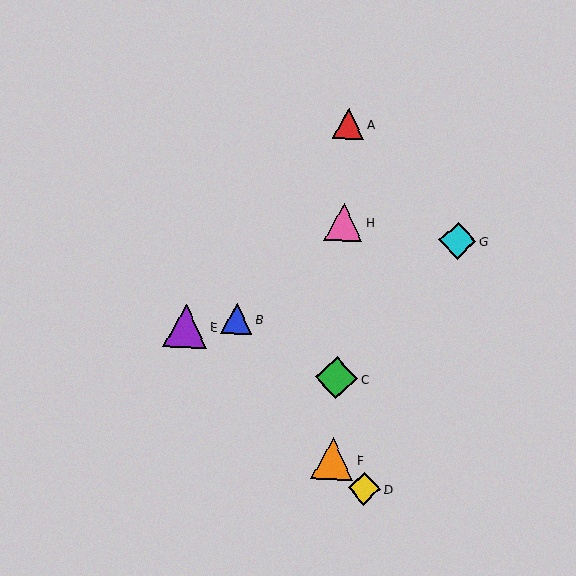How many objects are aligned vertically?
4 objects (A, C, F, H) are aligned vertically.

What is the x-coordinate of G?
Object G is at x≈458.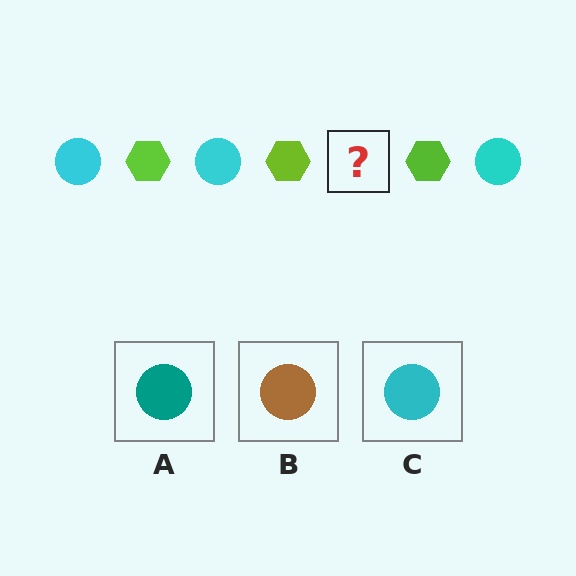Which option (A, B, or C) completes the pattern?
C.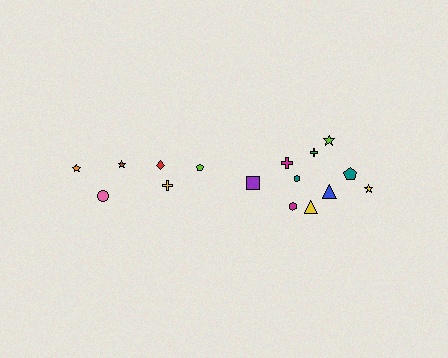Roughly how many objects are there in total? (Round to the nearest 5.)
Roughly 15 objects in total.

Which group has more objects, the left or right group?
The right group.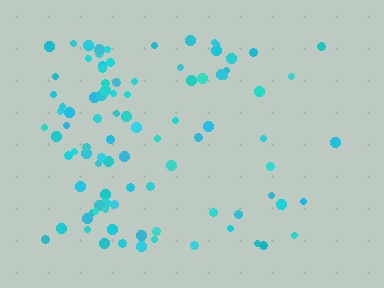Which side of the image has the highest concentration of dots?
The left.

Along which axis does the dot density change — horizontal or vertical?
Horizontal.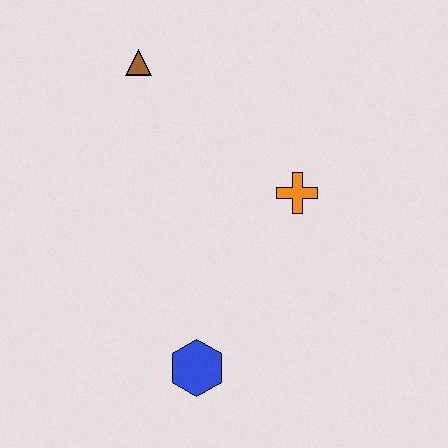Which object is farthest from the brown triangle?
The blue hexagon is farthest from the brown triangle.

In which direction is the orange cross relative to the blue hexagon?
The orange cross is above the blue hexagon.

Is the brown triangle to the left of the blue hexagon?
Yes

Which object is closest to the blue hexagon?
The orange cross is closest to the blue hexagon.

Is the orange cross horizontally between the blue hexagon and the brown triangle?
No